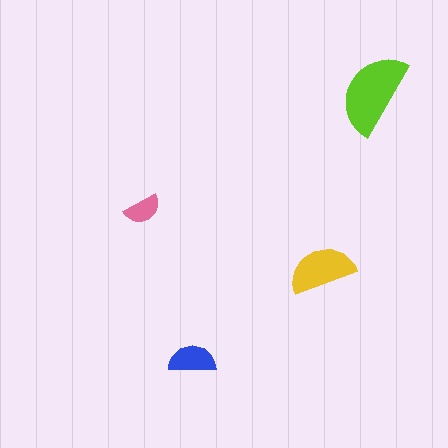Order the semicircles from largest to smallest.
the lime one, the yellow one, the blue one, the pink one.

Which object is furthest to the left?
The pink semicircle is leftmost.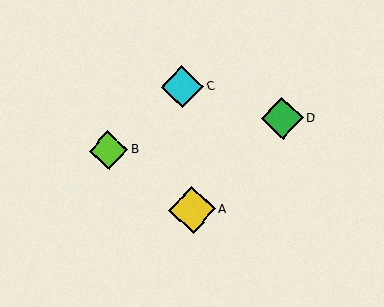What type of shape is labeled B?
Shape B is a lime diamond.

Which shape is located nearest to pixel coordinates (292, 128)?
The green diamond (labeled D) at (282, 118) is nearest to that location.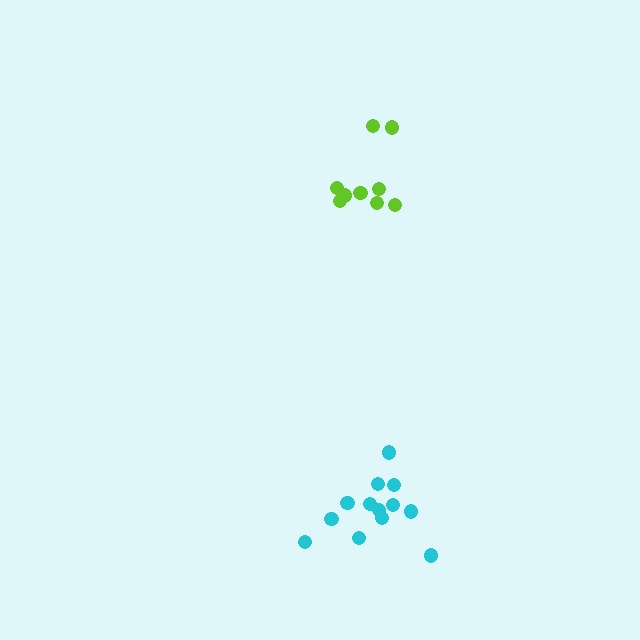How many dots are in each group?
Group 1: 13 dots, Group 2: 9 dots (22 total).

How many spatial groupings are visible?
There are 2 spatial groupings.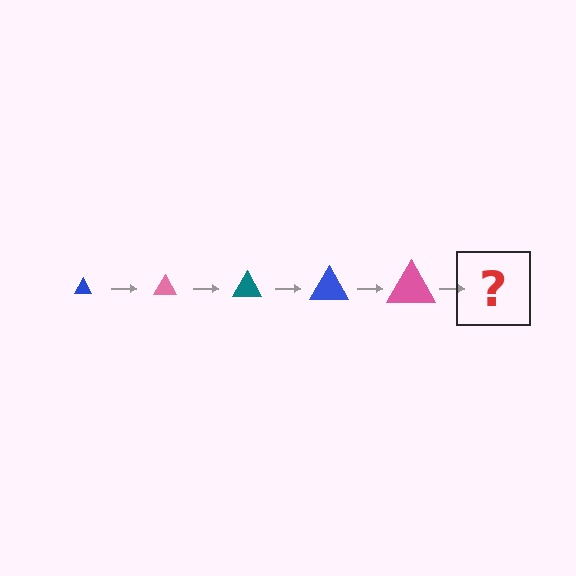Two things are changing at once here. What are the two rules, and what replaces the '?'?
The two rules are that the triangle grows larger each step and the color cycles through blue, pink, and teal. The '?' should be a teal triangle, larger than the previous one.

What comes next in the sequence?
The next element should be a teal triangle, larger than the previous one.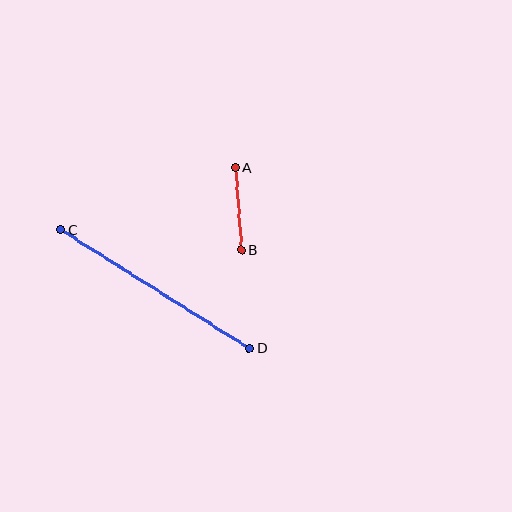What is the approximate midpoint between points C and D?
The midpoint is at approximately (155, 289) pixels.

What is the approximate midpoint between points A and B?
The midpoint is at approximately (238, 208) pixels.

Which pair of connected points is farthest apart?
Points C and D are farthest apart.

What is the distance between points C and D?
The distance is approximately 223 pixels.